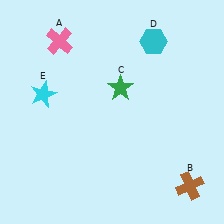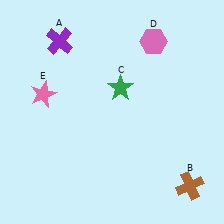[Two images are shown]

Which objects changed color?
A changed from pink to purple. D changed from cyan to pink. E changed from cyan to pink.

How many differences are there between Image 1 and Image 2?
There are 3 differences between the two images.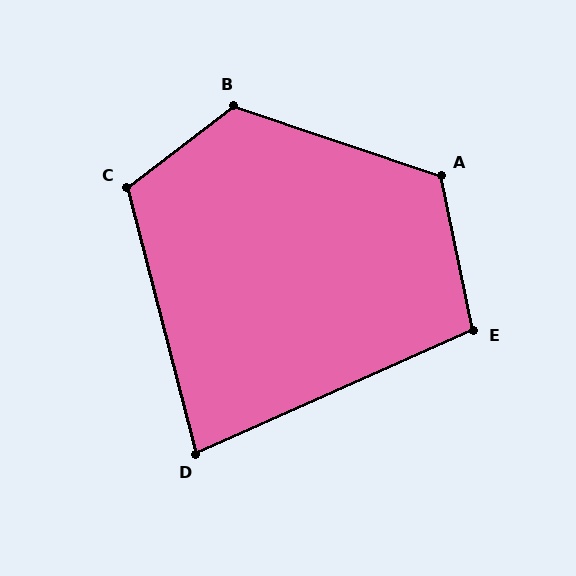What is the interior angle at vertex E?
Approximately 102 degrees (obtuse).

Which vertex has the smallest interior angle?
D, at approximately 81 degrees.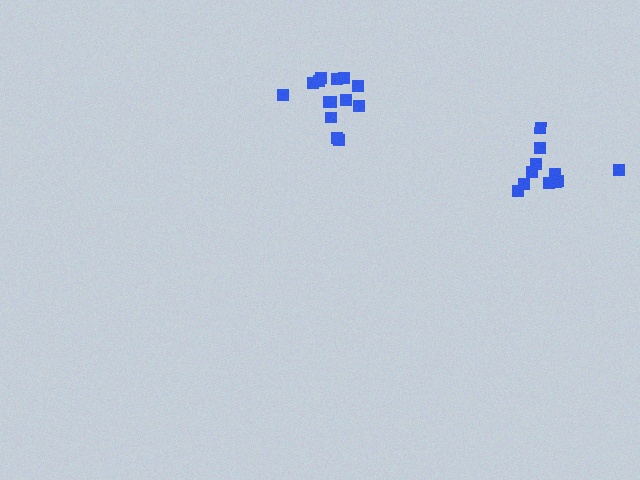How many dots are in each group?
Group 1: 11 dots, Group 2: 14 dots (25 total).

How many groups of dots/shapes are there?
There are 2 groups.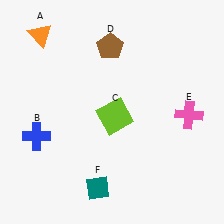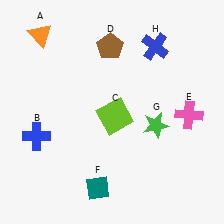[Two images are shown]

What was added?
A green star (G), a blue cross (H) were added in Image 2.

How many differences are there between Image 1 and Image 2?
There are 2 differences between the two images.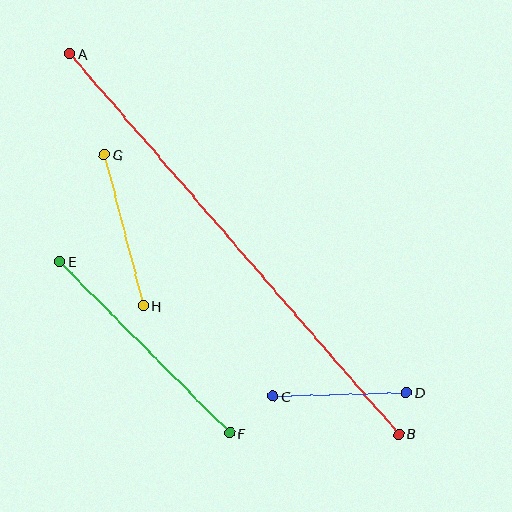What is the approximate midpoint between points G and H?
The midpoint is at approximately (124, 230) pixels.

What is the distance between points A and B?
The distance is approximately 503 pixels.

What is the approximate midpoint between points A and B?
The midpoint is at approximately (234, 244) pixels.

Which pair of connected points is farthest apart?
Points A and B are farthest apart.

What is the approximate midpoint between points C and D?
The midpoint is at approximately (340, 395) pixels.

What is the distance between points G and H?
The distance is approximately 156 pixels.